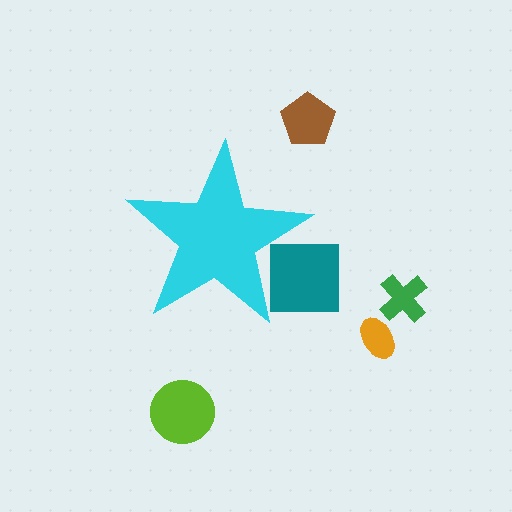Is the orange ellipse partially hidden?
No, the orange ellipse is fully visible.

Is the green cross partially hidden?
No, the green cross is fully visible.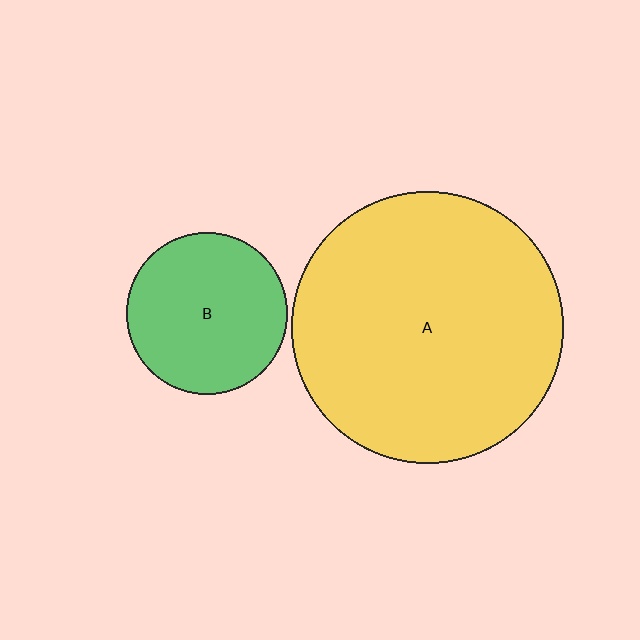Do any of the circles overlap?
No, none of the circles overlap.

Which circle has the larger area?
Circle A (yellow).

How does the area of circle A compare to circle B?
Approximately 2.8 times.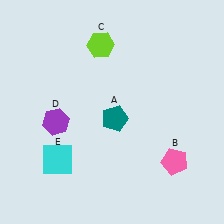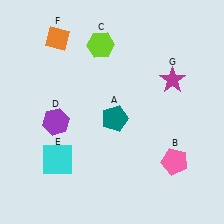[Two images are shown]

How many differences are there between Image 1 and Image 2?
There are 2 differences between the two images.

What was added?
An orange diamond (F), a magenta star (G) were added in Image 2.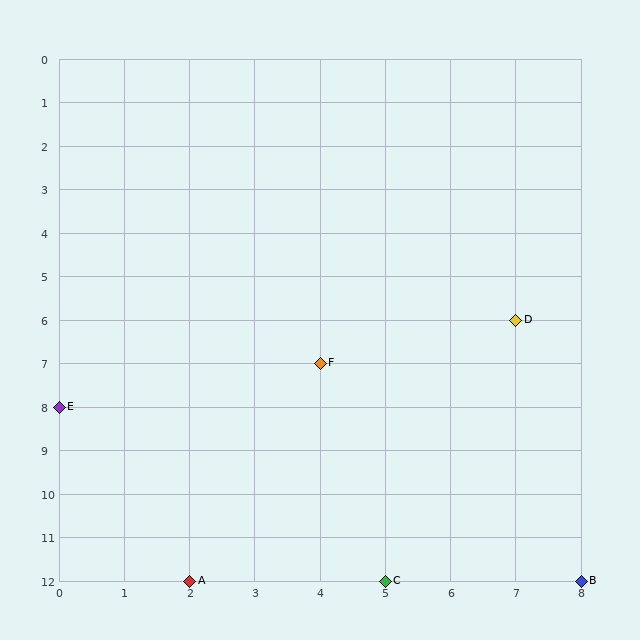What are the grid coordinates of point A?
Point A is at grid coordinates (2, 12).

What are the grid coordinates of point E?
Point E is at grid coordinates (0, 8).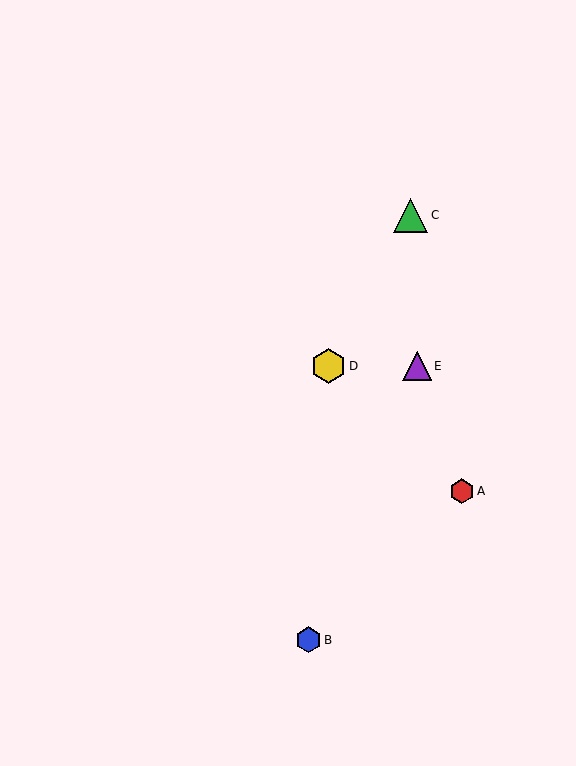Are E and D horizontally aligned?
Yes, both are at y≈366.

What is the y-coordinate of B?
Object B is at y≈640.